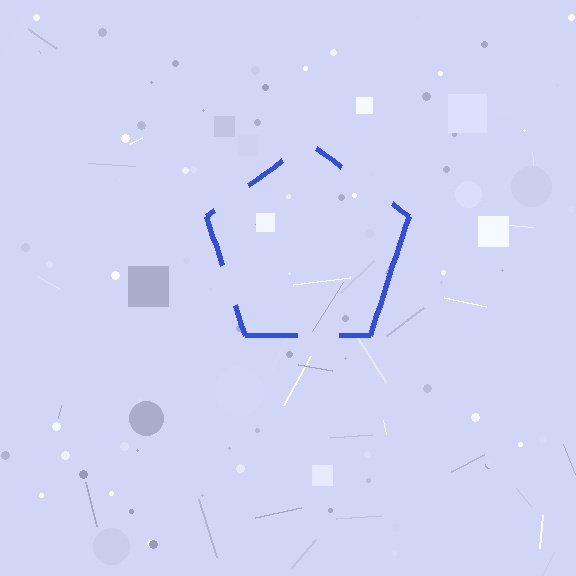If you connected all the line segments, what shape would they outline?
They would outline a pentagon.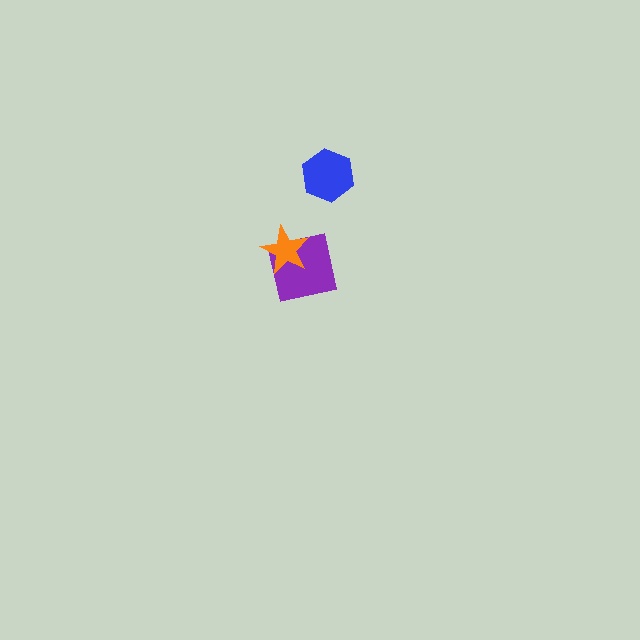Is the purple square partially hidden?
Yes, it is partially covered by another shape.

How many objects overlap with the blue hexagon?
0 objects overlap with the blue hexagon.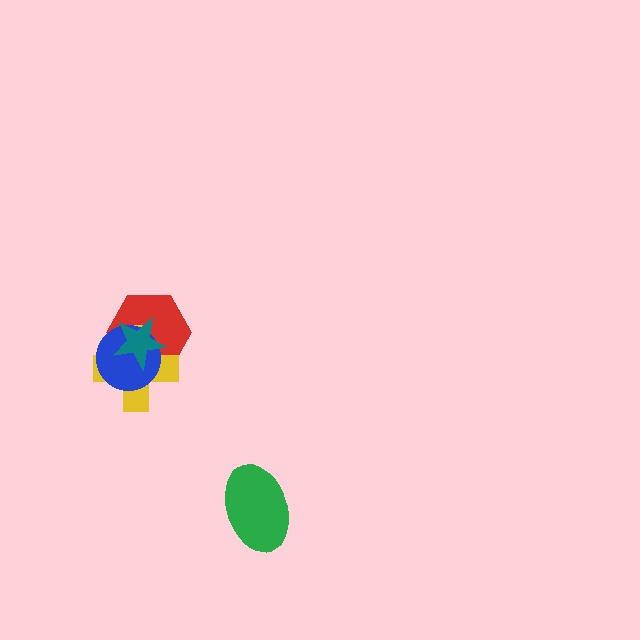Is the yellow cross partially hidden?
Yes, it is partially covered by another shape.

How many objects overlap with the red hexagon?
3 objects overlap with the red hexagon.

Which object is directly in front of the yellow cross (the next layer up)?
The blue circle is directly in front of the yellow cross.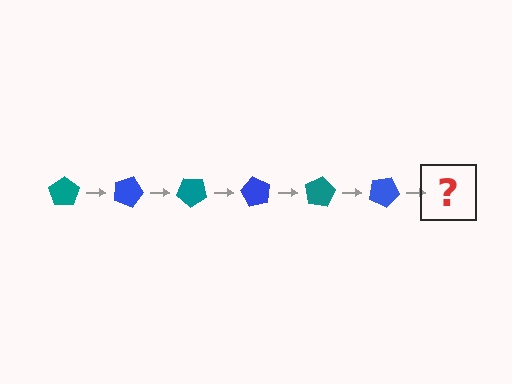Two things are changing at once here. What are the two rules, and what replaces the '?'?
The two rules are that it rotates 20 degrees each step and the color cycles through teal and blue. The '?' should be a teal pentagon, rotated 120 degrees from the start.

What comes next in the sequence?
The next element should be a teal pentagon, rotated 120 degrees from the start.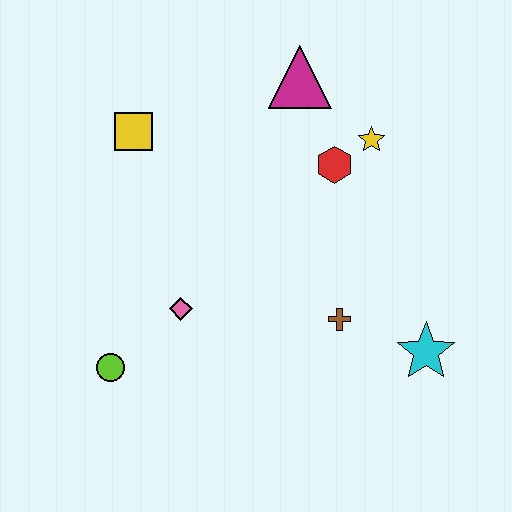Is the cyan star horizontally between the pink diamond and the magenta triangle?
No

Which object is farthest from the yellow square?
The cyan star is farthest from the yellow square.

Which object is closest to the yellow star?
The red hexagon is closest to the yellow star.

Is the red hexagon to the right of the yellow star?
No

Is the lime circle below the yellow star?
Yes